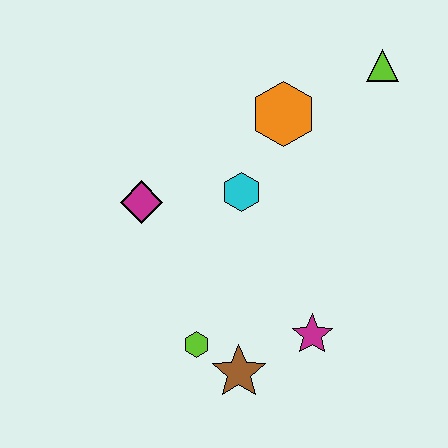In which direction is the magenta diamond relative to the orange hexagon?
The magenta diamond is to the left of the orange hexagon.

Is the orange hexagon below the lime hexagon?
No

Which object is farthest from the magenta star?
The lime triangle is farthest from the magenta star.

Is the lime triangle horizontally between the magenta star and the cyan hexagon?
No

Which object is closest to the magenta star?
The brown star is closest to the magenta star.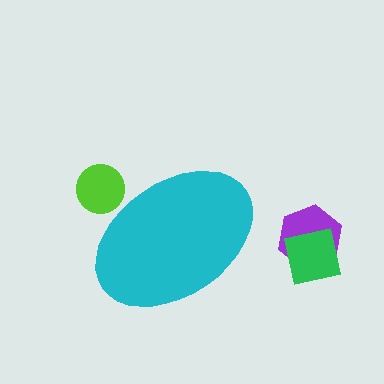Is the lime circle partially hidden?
Yes, the lime circle is partially hidden behind the cyan ellipse.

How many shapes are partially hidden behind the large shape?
1 shape is partially hidden.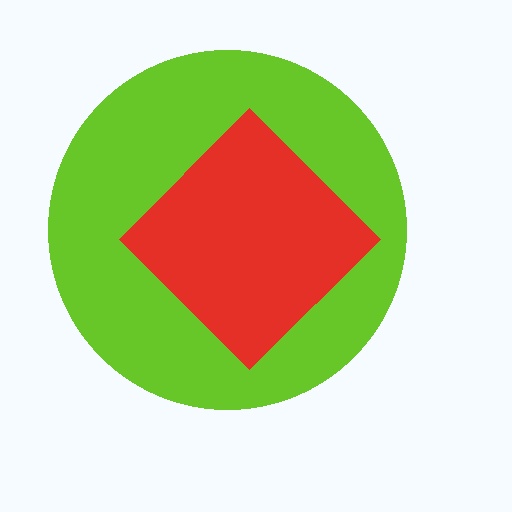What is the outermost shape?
The lime circle.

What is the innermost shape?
The red diamond.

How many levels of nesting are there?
2.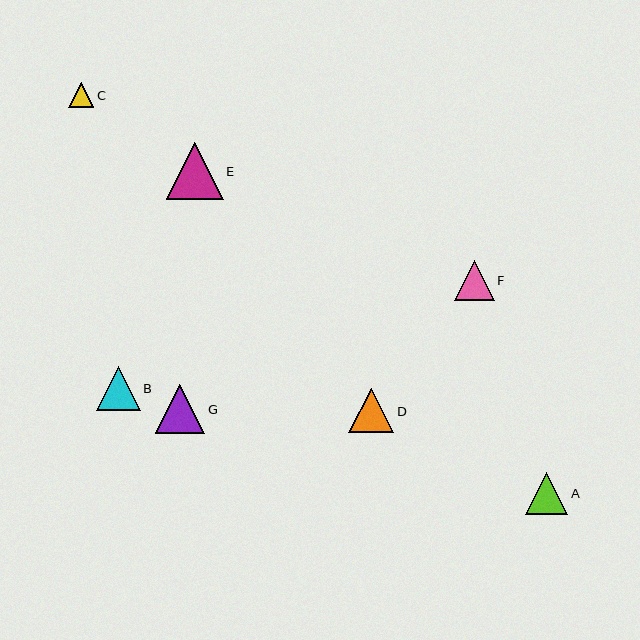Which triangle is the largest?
Triangle E is the largest with a size of approximately 57 pixels.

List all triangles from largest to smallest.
From largest to smallest: E, G, D, B, A, F, C.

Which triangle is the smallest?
Triangle C is the smallest with a size of approximately 26 pixels.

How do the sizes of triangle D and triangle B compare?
Triangle D and triangle B are approximately the same size.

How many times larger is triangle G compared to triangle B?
Triangle G is approximately 1.1 times the size of triangle B.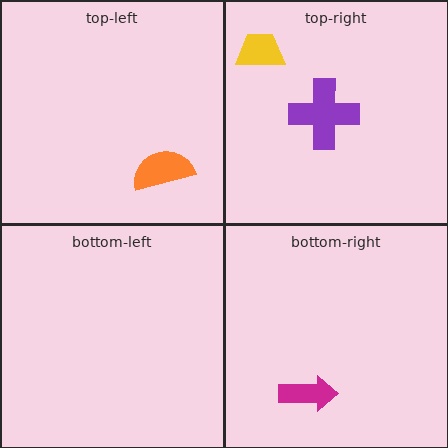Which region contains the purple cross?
The top-right region.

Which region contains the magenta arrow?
The bottom-right region.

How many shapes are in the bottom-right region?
1.